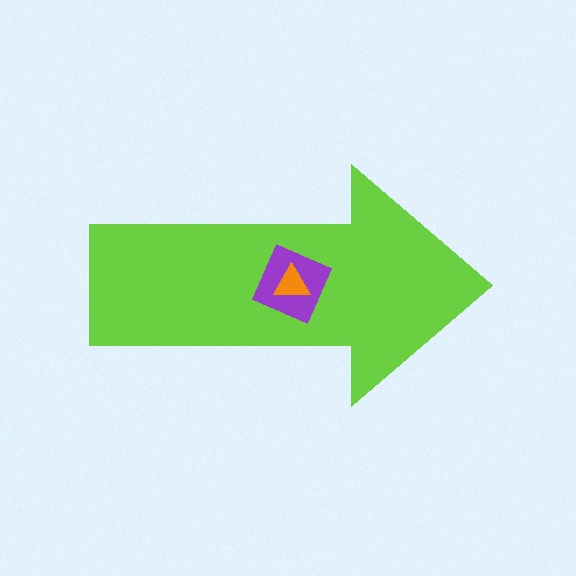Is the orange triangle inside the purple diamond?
Yes.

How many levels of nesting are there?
3.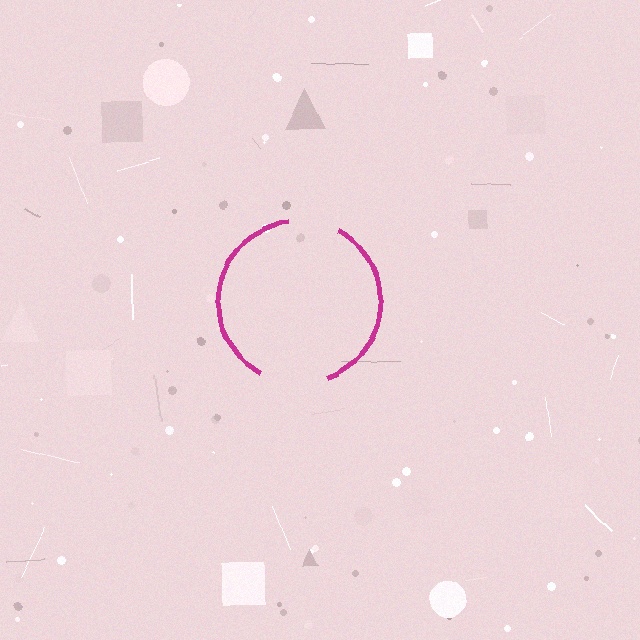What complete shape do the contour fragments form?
The contour fragments form a circle.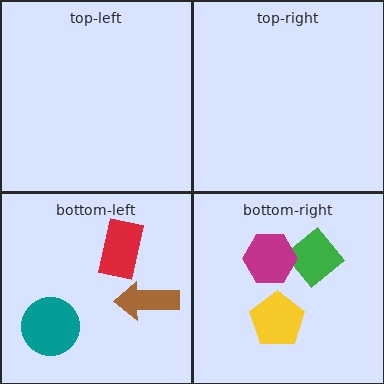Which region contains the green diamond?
The bottom-right region.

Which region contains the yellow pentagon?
The bottom-right region.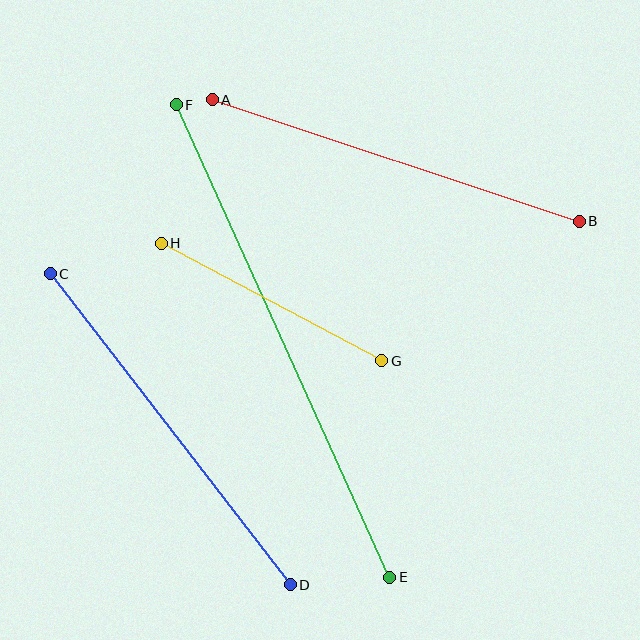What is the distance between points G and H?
The distance is approximately 250 pixels.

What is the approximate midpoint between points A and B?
The midpoint is at approximately (396, 161) pixels.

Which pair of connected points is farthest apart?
Points E and F are farthest apart.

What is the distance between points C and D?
The distance is approximately 393 pixels.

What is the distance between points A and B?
The distance is approximately 387 pixels.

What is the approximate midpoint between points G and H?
The midpoint is at approximately (271, 302) pixels.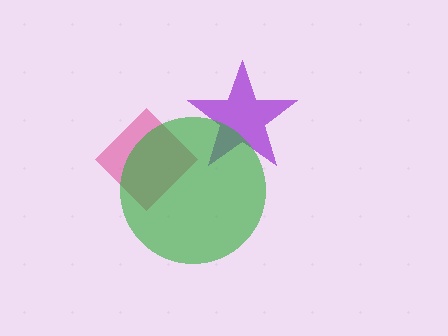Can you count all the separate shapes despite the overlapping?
Yes, there are 3 separate shapes.